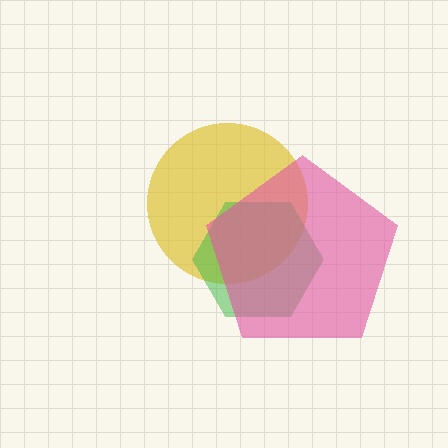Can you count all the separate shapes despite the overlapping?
Yes, there are 3 separate shapes.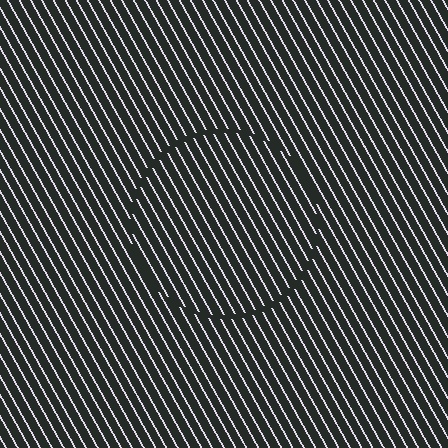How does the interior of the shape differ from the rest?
The interior of the shape contains the same grating, shifted by half a period — the contour is defined by the phase discontinuity where line-ends from the inner and outer gratings abut.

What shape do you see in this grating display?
An illusory circle. The interior of the shape contains the same grating, shifted by half a period — the contour is defined by the phase discontinuity where line-ends from the inner and outer gratings abut.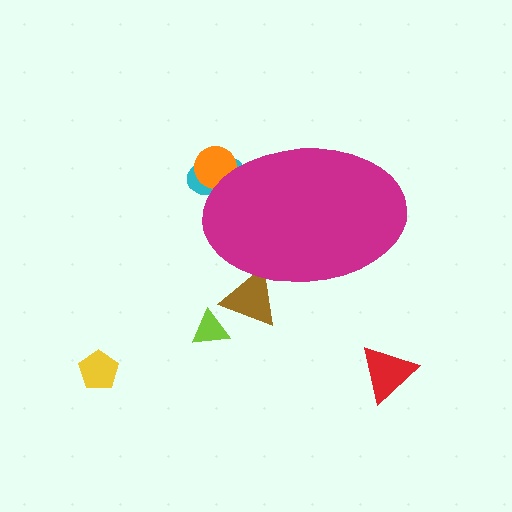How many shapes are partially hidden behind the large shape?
3 shapes are partially hidden.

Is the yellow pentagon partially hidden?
No, the yellow pentagon is fully visible.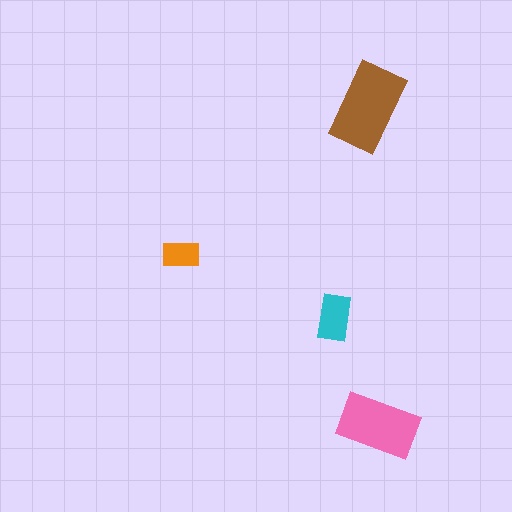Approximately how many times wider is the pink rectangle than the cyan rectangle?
About 1.5 times wider.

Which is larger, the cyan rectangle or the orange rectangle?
The cyan one.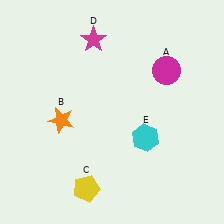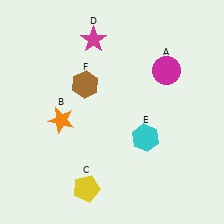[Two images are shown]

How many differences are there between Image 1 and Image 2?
There is 1 difference between the two images.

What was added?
A brown hexagon (F) was added in Image 2.